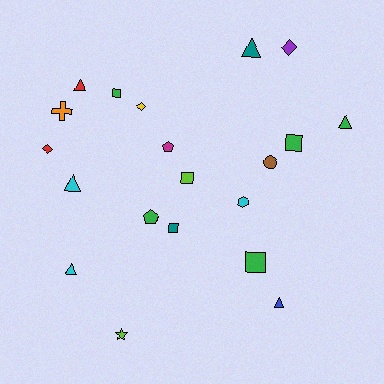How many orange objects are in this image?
There is 1 orange object.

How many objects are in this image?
There are 20 objects.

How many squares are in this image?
There are 5 squares.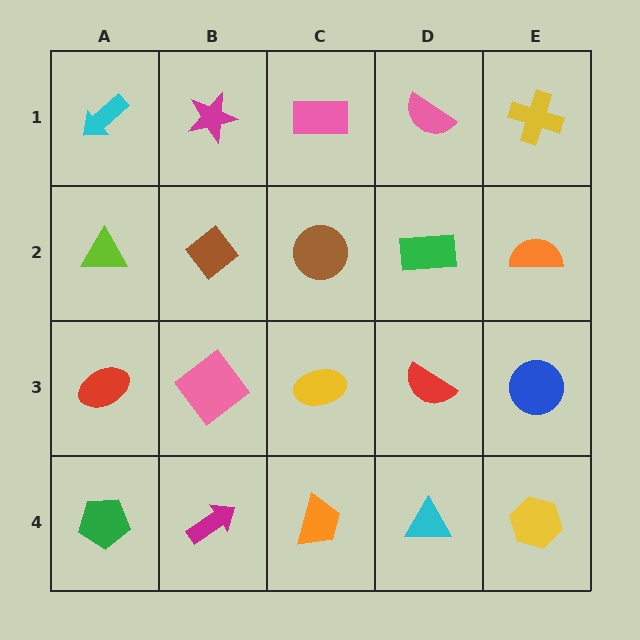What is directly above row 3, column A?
A lime triangle.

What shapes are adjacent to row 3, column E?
An orange semicircle (row 2, column E), a yellow hexagon (row 4, column E), a red semicircle (row 3, column D).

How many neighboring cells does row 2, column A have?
3.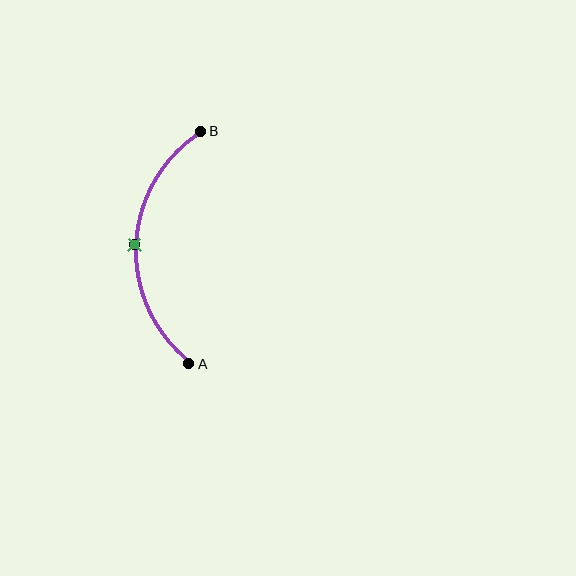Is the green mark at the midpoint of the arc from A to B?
Yes. The green mark lies on the arc at equal arc-length from both A and B — it is the arc midpoint.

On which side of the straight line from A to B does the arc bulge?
The arc bulges to the left of the straight line connecting A and B.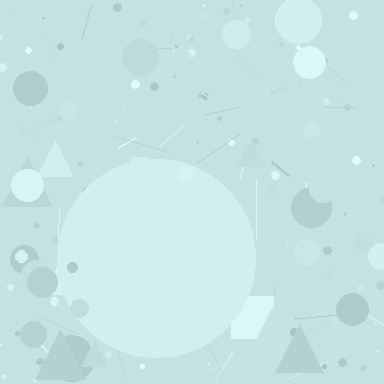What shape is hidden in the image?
A circle is hidden in the image.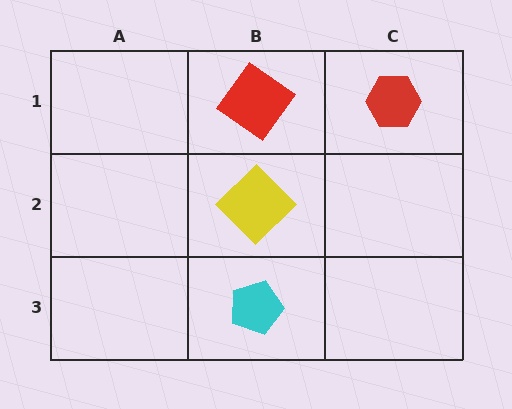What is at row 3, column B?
A cyan pentagon.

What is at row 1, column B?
A red diamond.